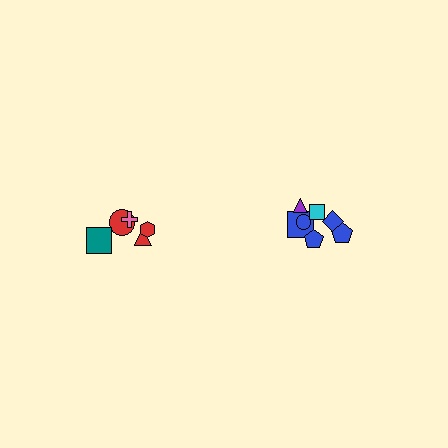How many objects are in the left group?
There are 5 objects.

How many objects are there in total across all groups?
There are 12 objects.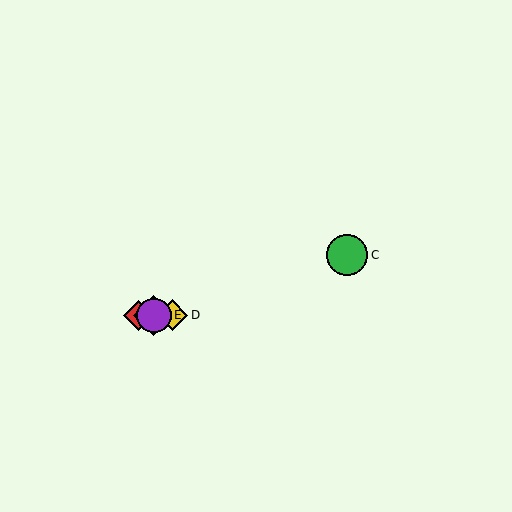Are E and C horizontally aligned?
No, E is at y≈315 and C is at y≈255.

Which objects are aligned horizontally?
Objects A, B, D, E are aligned horizontally.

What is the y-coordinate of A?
Object A is at y≈315.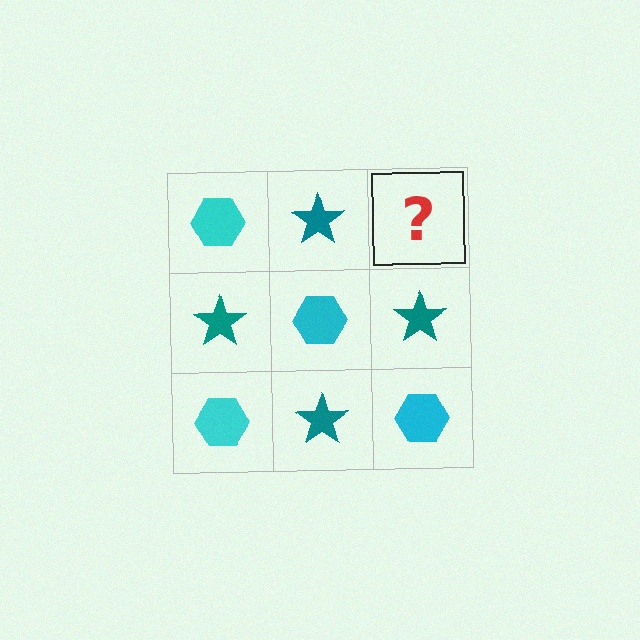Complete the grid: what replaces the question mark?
The question mark should be replaced with a cyan hexagon.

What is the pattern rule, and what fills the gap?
The rule is that it alternates cyan hexagon and teal star in a checkerboard pattern. The gap should be filled with a cyan hexagon.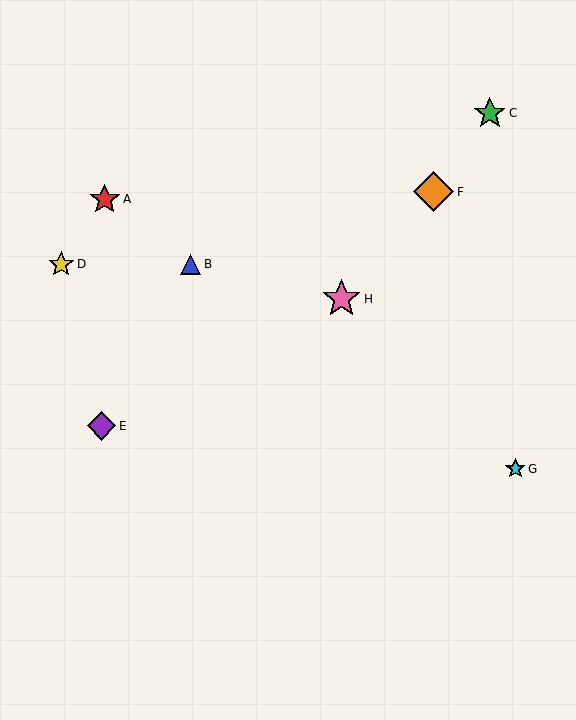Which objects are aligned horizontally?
Objects B, D are aligned horizontally.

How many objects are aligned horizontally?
2 objects (B, D) are aligned horizontally.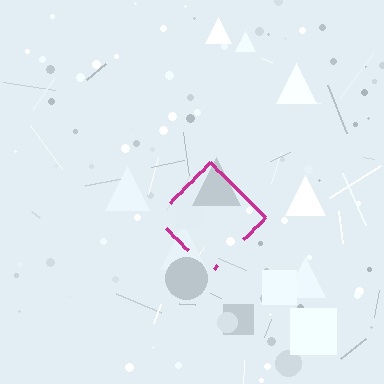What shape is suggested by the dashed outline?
The dashed outline suggests a diamond.